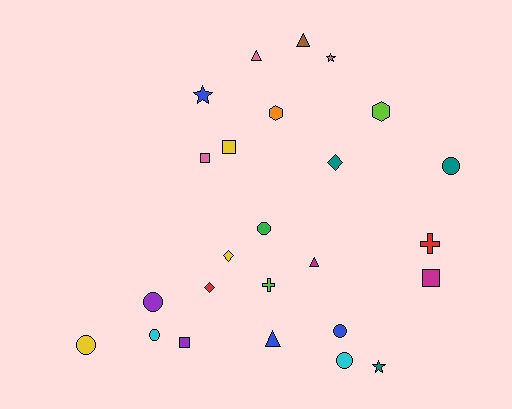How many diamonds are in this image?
There are 3 diamonds.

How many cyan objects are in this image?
There are 2 cyan objects.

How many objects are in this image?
There are 25 objects.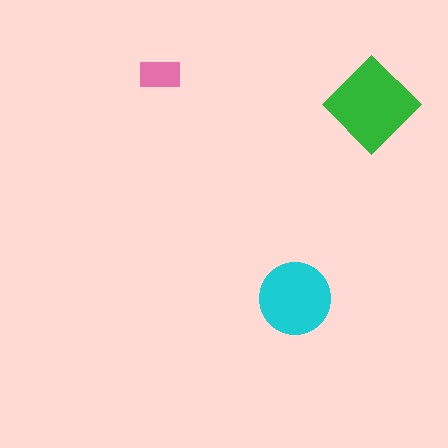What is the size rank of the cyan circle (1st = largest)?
2nd.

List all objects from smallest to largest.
The pink rectangle, the cyan circle, the green diamond.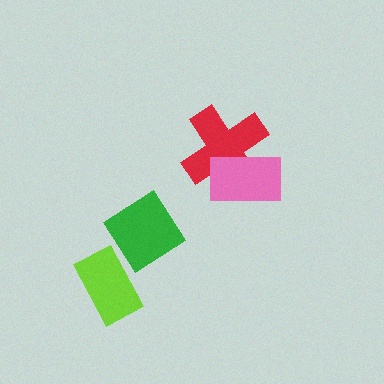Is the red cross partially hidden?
Yes, it is partially covered by another shape.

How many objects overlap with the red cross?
1 object overlaps with the red cross.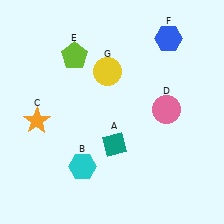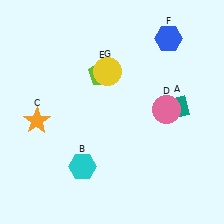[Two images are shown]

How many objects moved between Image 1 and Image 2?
2 objects moved between the two images.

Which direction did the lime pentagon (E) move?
The lime pentagon (E) moved right.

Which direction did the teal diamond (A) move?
The teal diamond (A) moved right.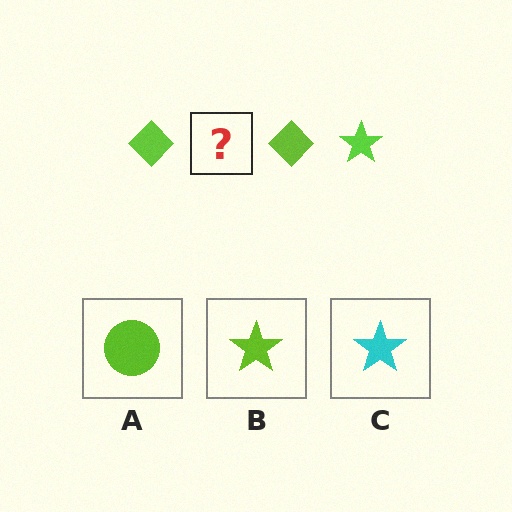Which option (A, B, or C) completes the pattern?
B.